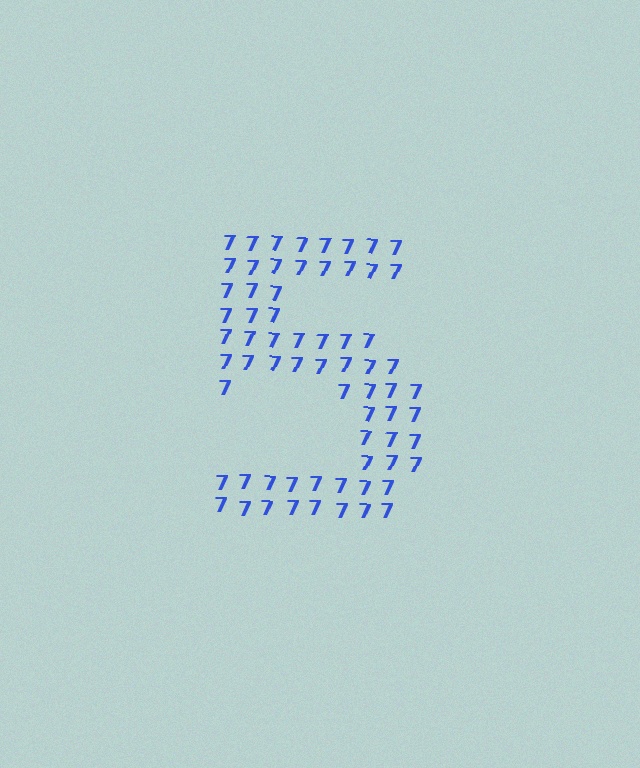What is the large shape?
The large shape is the digit 5.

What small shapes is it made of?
It is made of small digit 7's.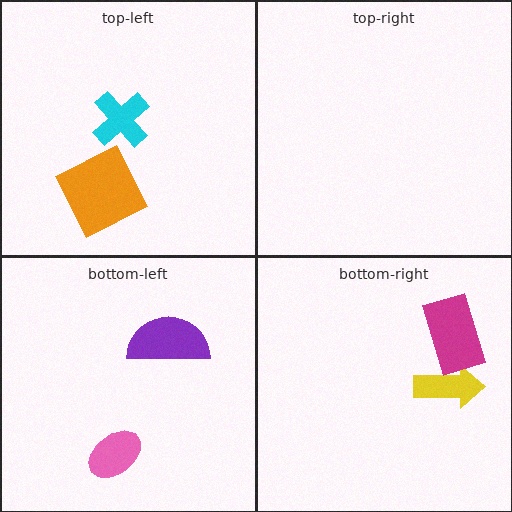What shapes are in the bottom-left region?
The purple semicircle, the pink ellipse.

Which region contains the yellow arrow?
The bottom-right region.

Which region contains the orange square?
The top-left region.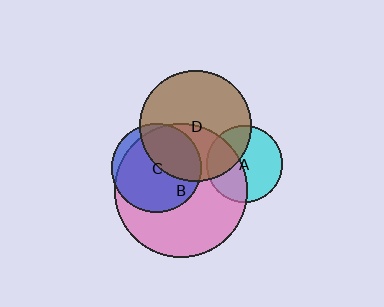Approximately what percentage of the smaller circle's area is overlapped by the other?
Approximately 35%.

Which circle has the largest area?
Circle B (pink).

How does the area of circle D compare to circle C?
Approximately 1.5 times.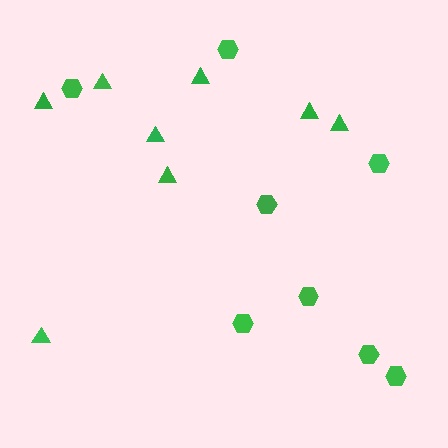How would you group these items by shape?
There are 2 groups: one group of triangles (8) and one group of hexagons (8).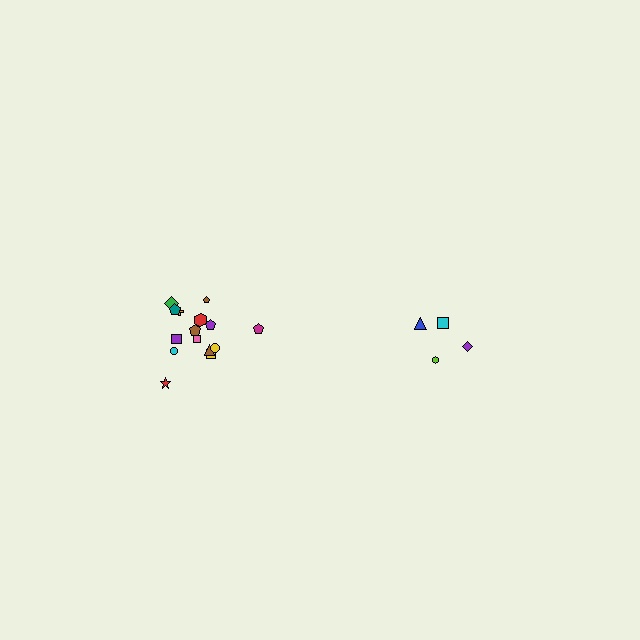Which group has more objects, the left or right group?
The left group.